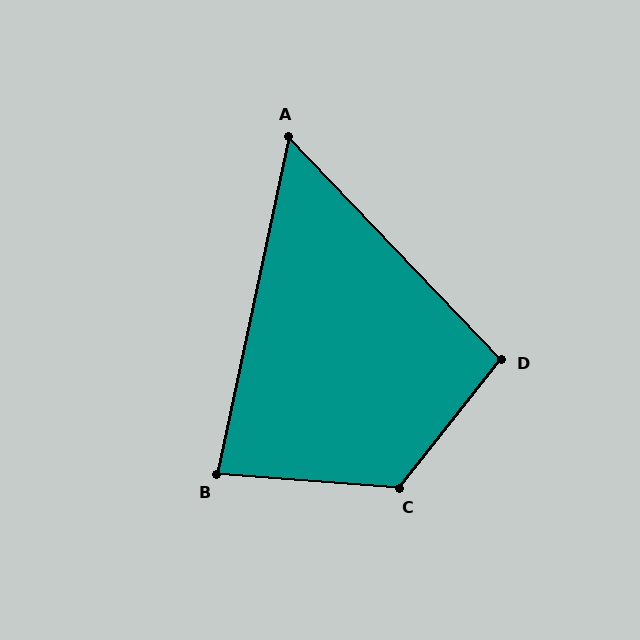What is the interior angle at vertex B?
Approximately 82 degrees (acute).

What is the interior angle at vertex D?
Approximately 98 degrees (obtuse).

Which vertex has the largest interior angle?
C, at approximately 124 degrees.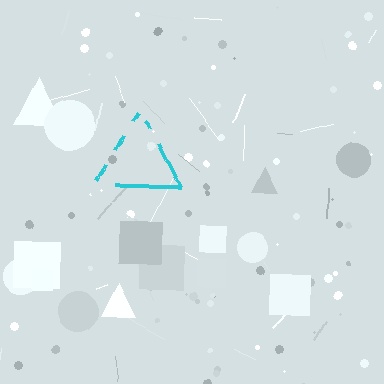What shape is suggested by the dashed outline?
The dashed outline suggests a triangle.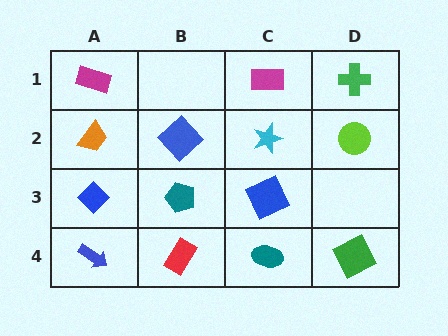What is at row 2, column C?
A cyan star.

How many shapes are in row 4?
4 shapes.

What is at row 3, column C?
A blue square.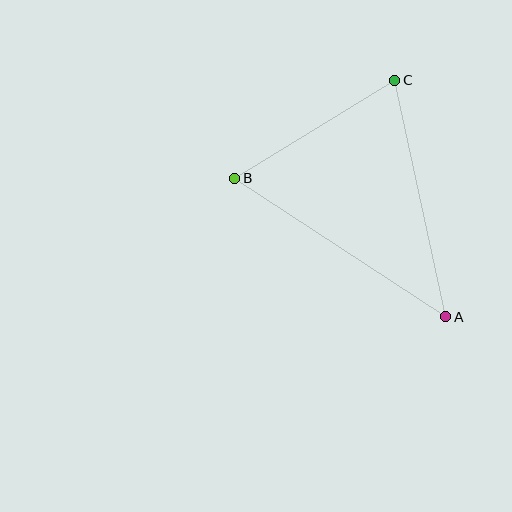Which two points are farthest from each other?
Points A and B are farthest from each other.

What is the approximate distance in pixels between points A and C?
The distance between A and C is approximately 242 pixels.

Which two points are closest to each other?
Points B and C are closest to each other.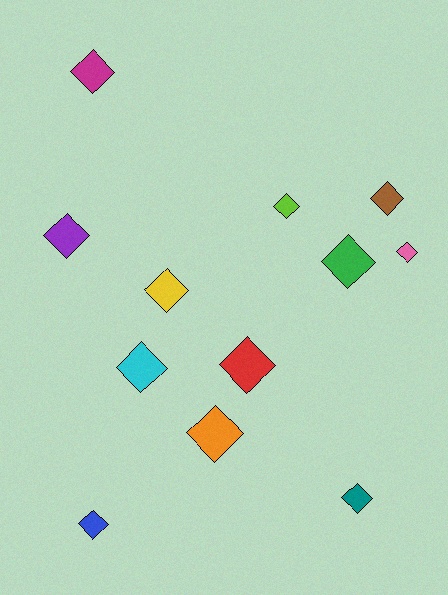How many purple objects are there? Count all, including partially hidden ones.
There is 1 purple object.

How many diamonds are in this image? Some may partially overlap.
There are 12 diamonds.